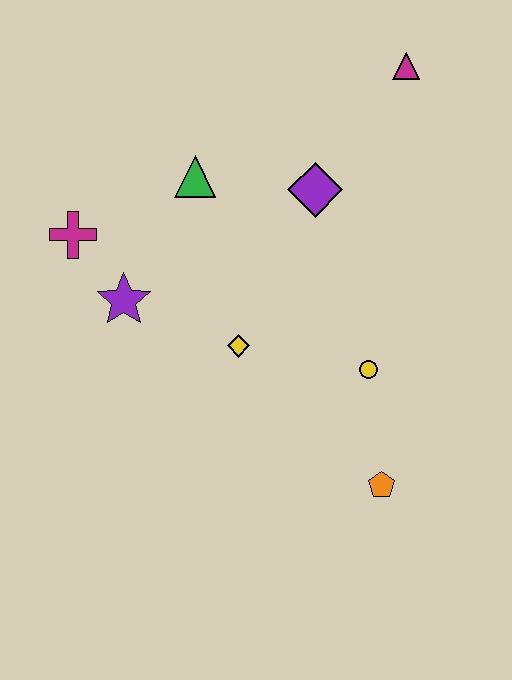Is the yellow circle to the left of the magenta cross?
No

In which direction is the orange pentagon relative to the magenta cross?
The orange pentagon is to the right of the magenta cross.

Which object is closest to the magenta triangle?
The purple diamond is closest to the magenta triangle.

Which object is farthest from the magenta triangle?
The orange pentagon is farthest from the magenta triangle.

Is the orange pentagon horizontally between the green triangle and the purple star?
No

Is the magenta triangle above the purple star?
Yes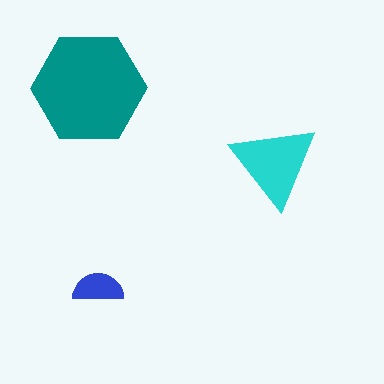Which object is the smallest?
The blue semicircle.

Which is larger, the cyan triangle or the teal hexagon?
The teal hexagon.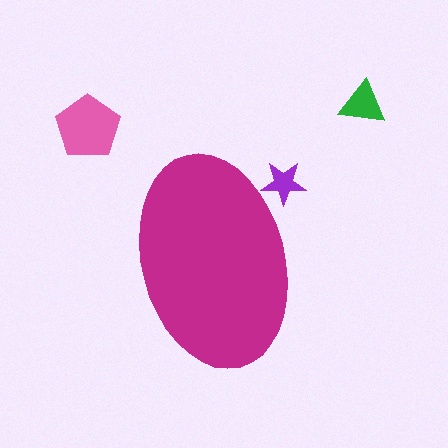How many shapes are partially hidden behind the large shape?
1 shape is partially hidden.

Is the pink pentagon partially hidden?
No, the pink pentagon is fully visible.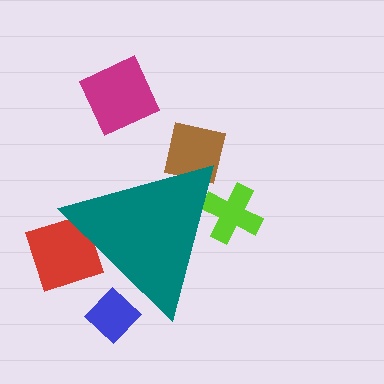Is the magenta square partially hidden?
No, the magenta square is fully visible.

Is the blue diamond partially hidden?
Yes, the blue diamond is partially hidden behind the teal triangle.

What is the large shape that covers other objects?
A teal triangle.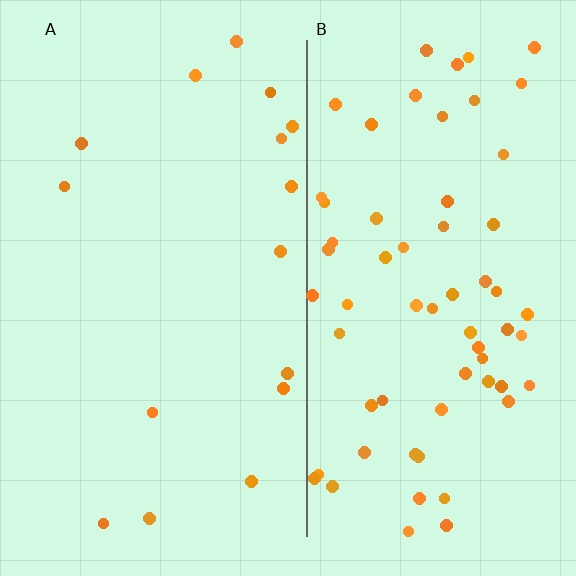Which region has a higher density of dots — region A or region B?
B (the right).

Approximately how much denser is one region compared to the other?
Approximately 4.1× — region B over region A.